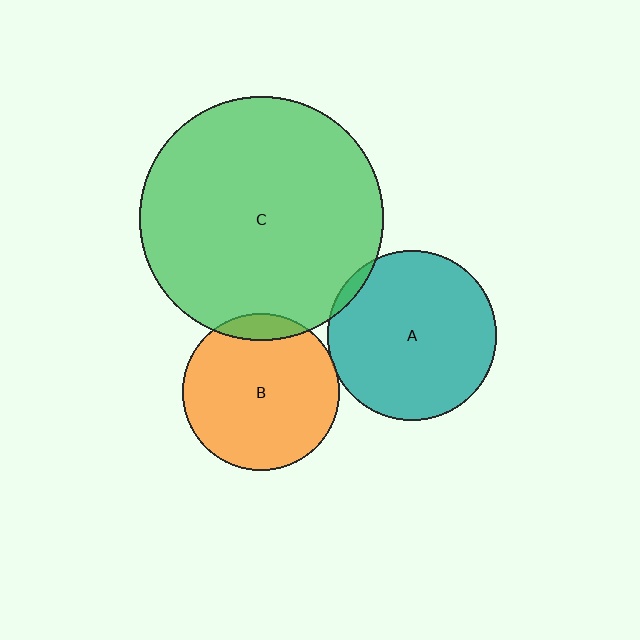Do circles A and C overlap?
Yes.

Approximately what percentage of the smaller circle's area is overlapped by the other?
Approximately 5%.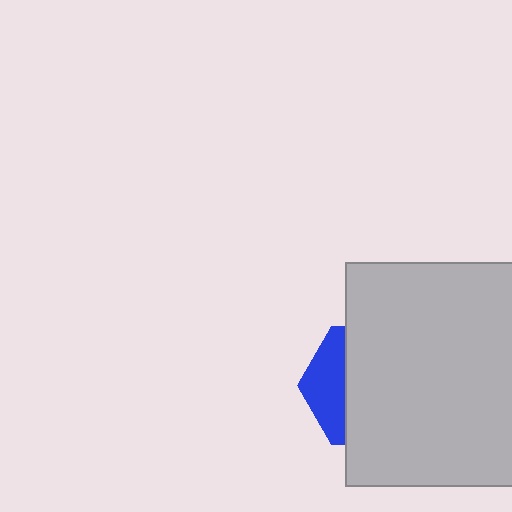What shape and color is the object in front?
The object in front is a light gray square.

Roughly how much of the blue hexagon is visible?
A small part of it is visible (roughly 30%).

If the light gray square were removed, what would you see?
You would see the complete blue hexagon.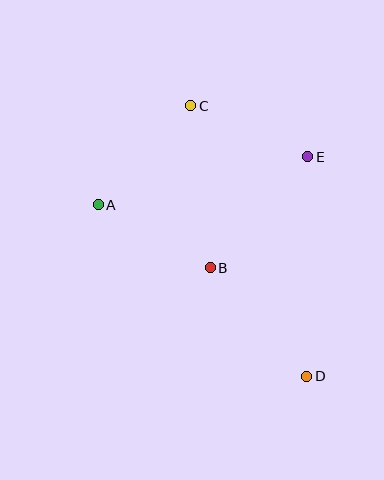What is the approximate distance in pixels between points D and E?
The distance between D and E is approximately 220 pixels.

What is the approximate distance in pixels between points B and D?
The distance between B and D is approximately 145 pixels.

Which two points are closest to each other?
Points C and E are closest to each other.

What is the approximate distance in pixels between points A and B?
The distance between A and B is approximately 129 pixels.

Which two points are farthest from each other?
Points C and D are farthest from each other.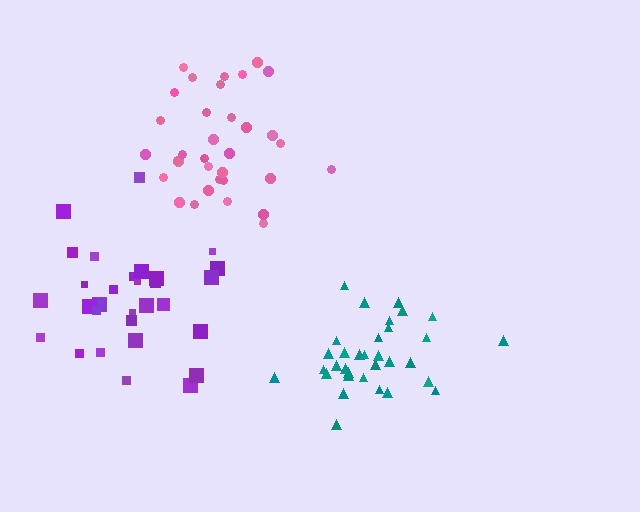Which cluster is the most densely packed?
Teal.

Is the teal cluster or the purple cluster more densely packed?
Teal.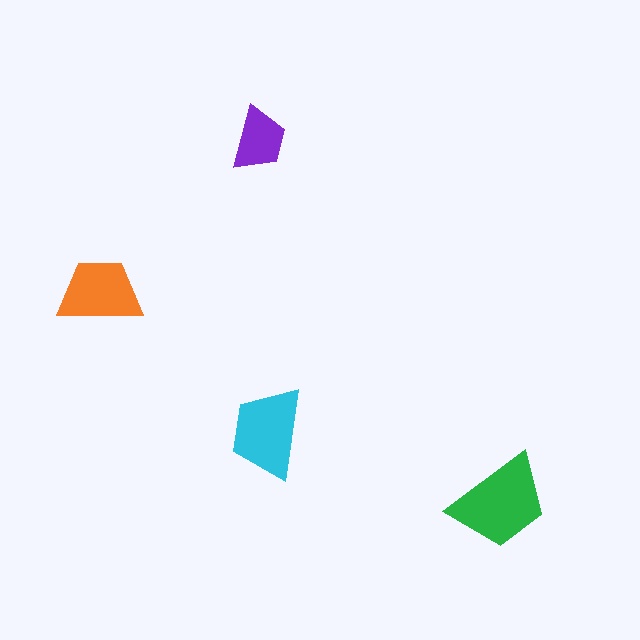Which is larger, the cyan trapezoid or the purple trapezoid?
The cyan one.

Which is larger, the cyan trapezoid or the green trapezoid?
The green one.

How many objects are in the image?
There are 4 objects in the image.